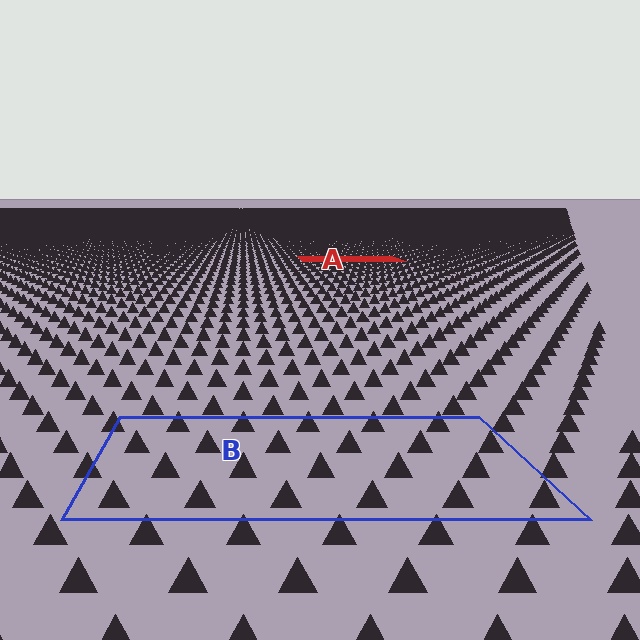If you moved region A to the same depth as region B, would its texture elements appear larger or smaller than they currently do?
They would appear larger. At a closer depth, the same texture elements are projected at a bigger on-screen size.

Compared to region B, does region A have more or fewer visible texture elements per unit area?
Region A has more texture elements per unit area — they are packed more densely because it is farther away.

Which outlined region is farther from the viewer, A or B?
Region A is farther from the viewer — the texture elements inside it appear smaller and more densely packed.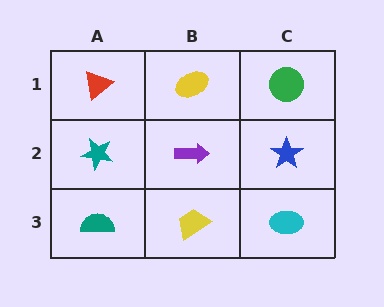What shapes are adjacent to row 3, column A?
A teal star (row 2, column A), a yellow trapezoid (row 3, column B).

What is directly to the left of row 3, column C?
A yellow trapezoid.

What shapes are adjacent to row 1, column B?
A purple arrow (row 2, column B), a red triangle (row 1, column A), a green circle (row 1, column C).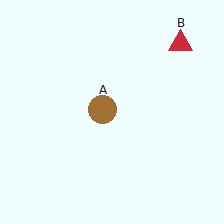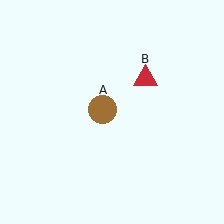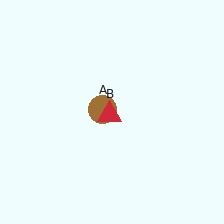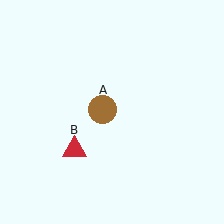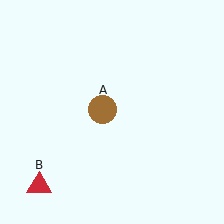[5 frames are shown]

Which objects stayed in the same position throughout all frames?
Brown circle (object A) remained stationary.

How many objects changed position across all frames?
1 object changed position: red triangle (object B).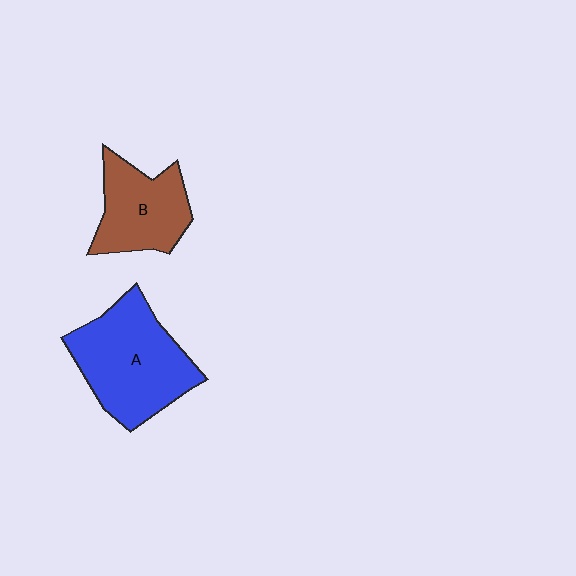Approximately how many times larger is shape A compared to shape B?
Approximately 1.5 times.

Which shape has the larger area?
Shape A (blue).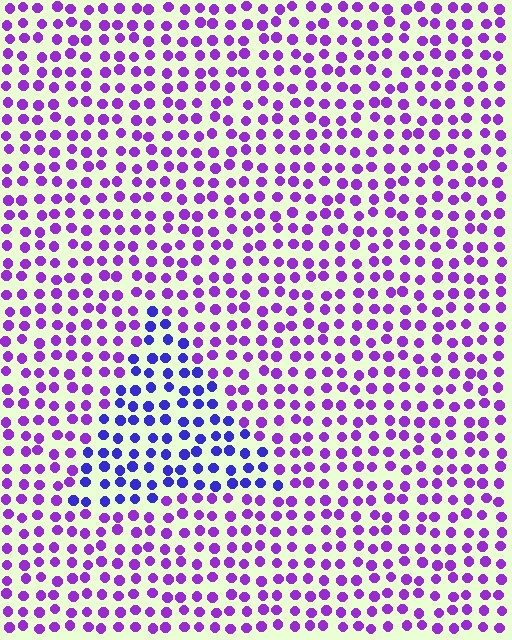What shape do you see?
I see a triangle.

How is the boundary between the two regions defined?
The boundary is defined purely by a slight shift in hue (about 36 degrees). Spacing, size, and orientation are identical on both sides.